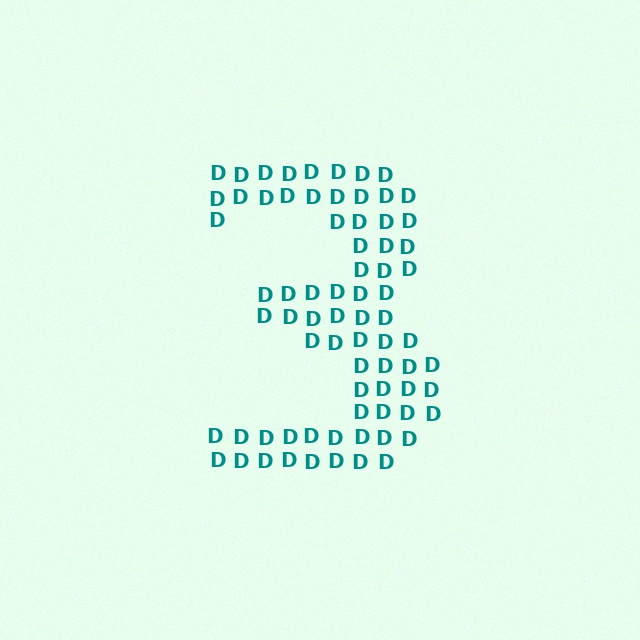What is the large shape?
The large shape is the digit 3.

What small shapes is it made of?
It is made of small letter D's.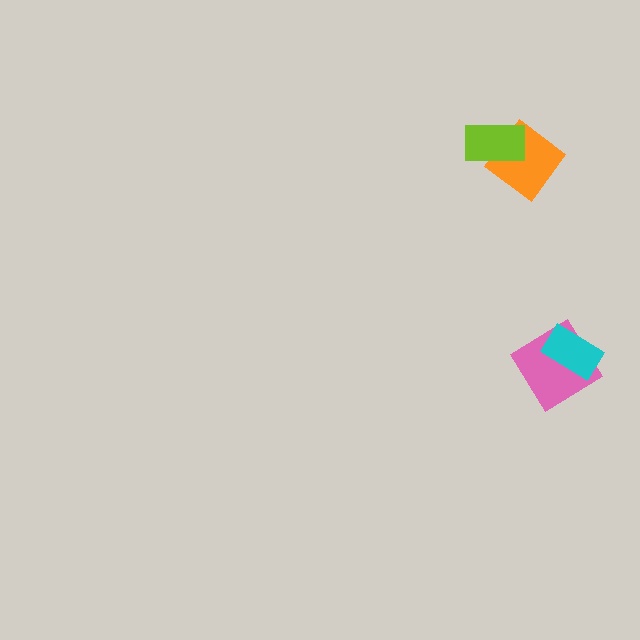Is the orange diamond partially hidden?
Yes, it is partially covered by another shape.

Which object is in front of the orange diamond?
The lime rectangle is in front of the orange diamond.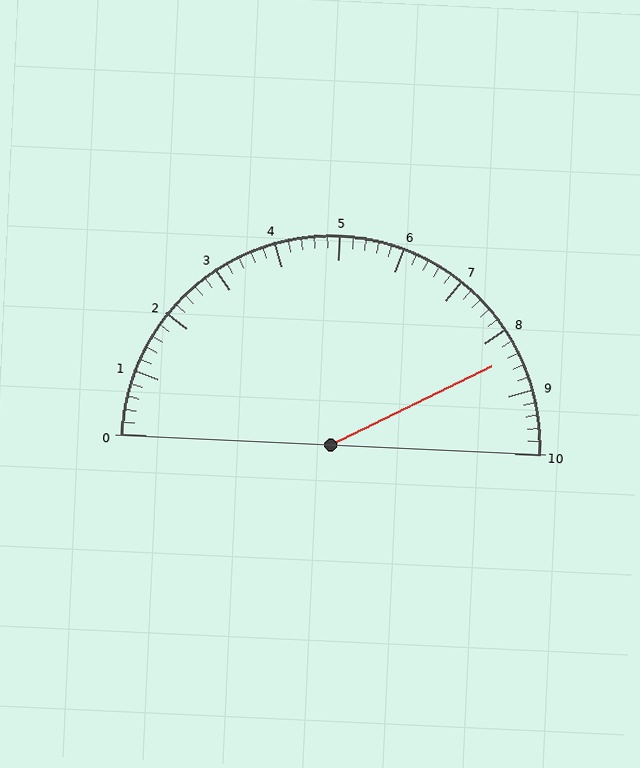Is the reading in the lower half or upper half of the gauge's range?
The reading is in the upper half of the range (0 to 10).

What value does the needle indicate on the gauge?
The needle indicates approximately 8.4.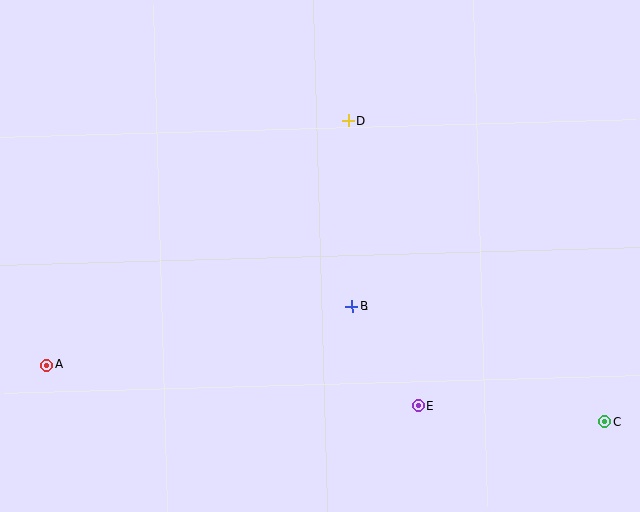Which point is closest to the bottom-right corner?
Point C is closest to the bottom-right corner.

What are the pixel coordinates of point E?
Point E is at (418, 406).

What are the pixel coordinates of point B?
Point B is at (352, 306).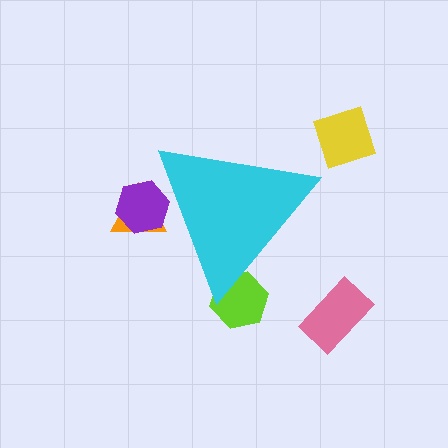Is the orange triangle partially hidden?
Yes, the orange triangle is partially hidden behind the cyan triangle.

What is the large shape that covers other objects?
A cyan triangle.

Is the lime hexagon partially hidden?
Yes, the lime hexagon is partially hidden behind the cyan triangle.